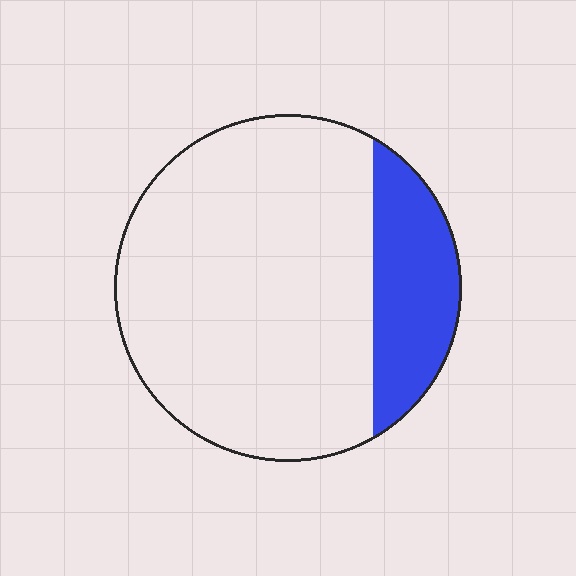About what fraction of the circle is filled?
About one fifth (1/5).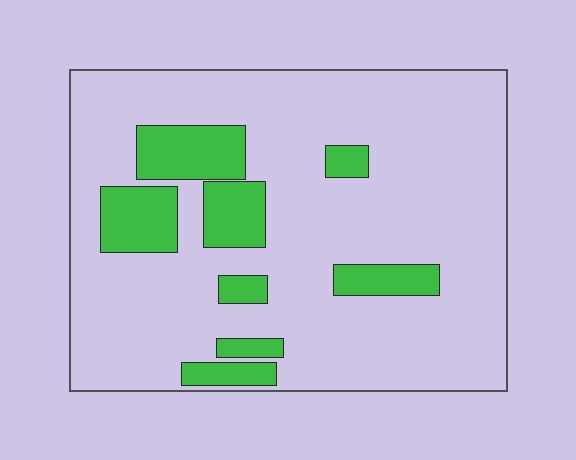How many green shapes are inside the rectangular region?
8.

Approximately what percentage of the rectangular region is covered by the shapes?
Approximately 20%.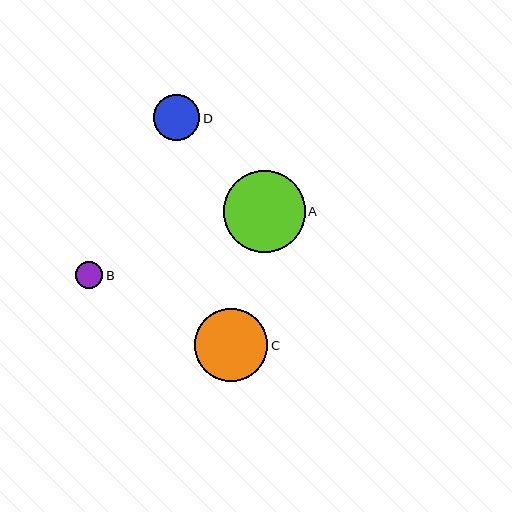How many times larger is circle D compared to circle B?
Circle D is approximately 1.7 times the size of circle B.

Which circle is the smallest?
Circle B is the smallest with a size of approximately 27 pixels.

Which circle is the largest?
Circle A is the largest with a size of approximately 81 pixels.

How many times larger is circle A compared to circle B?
Circle A is approximately 3.0 times the size of circle B.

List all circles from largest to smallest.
From largest to smallest: A, C, D, B.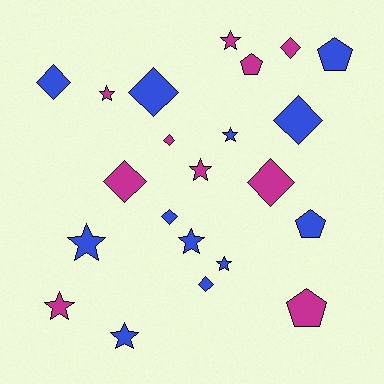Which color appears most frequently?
Blue, with 12 objects.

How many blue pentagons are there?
There are 2 blue pentagons.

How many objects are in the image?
There are 22 objects.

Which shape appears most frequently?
Star, with 9 objects.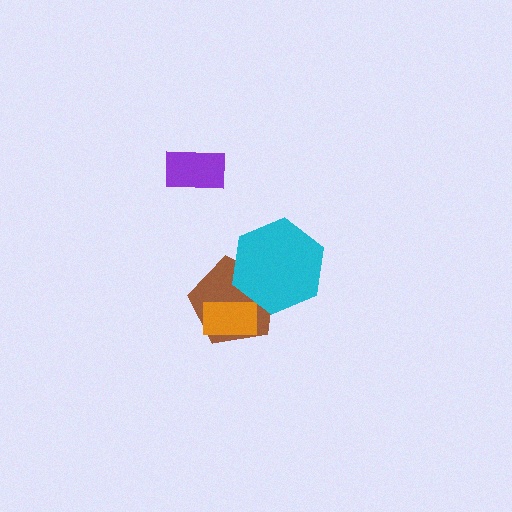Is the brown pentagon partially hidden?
Yes, it is partially covered by another shape.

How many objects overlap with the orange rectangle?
1 object overlaps with the orange rectangle.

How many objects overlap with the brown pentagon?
2 objects overlap with the brown pentagon.